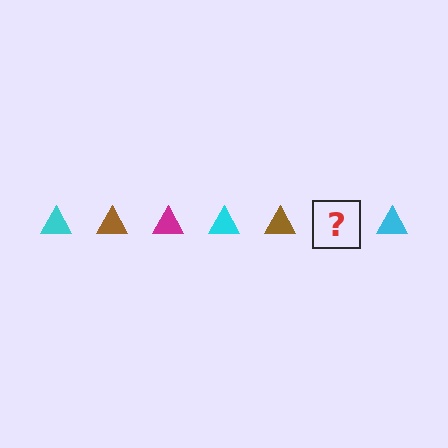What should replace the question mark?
The question mark should be replaced with a magenta triangle.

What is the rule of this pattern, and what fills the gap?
The rule is that the pattern cycles through cyan, brown, magenta triangles. The gap should be filled with a magenta triangle.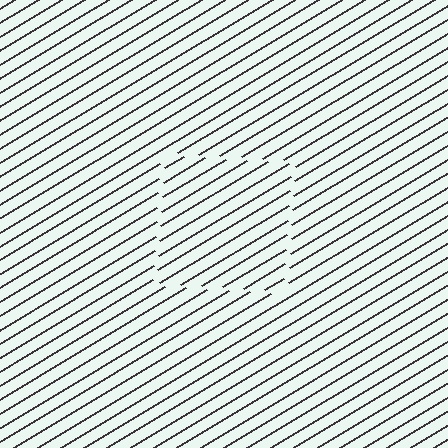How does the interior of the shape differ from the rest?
The interior of the shape contains the same grating, shifted by half a period — the contour is defined by the phase discontinuity where line-ends from the inner and outer gratings abut.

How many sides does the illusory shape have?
4 sides — the line-ends trace a square.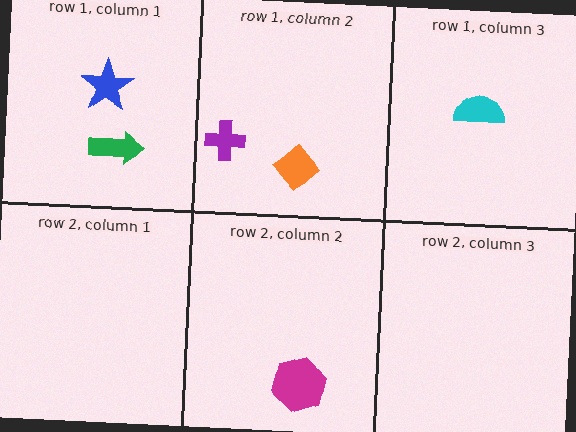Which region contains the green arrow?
The row 1, column 1 region.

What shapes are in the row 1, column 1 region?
The blue star, the green arrow.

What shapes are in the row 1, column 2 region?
The purple cross, the orange diamond.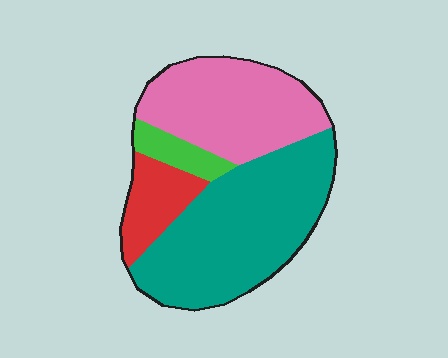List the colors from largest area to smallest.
From largest to smallest: teal, pink, red, green.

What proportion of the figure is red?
Red takes up less than a quarter of the figure.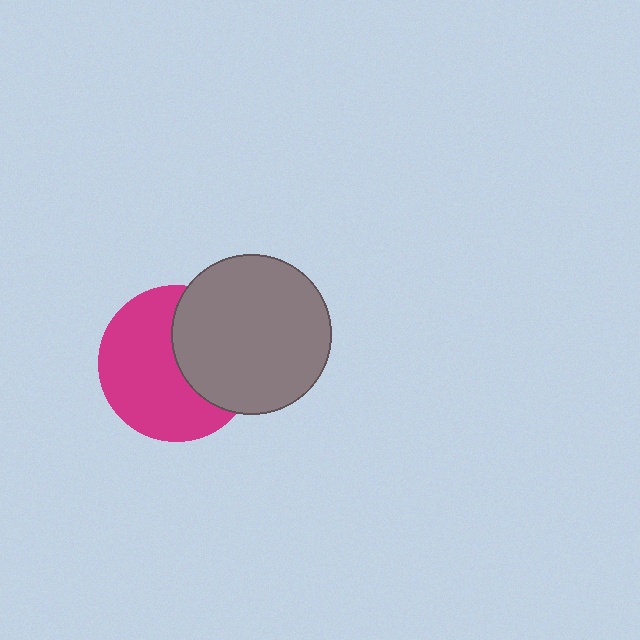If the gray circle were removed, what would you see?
You would see the complete magenta circle.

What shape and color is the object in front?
The object in front is a gray circle.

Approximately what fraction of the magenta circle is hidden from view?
Roughly 39% of the magenta circle is hidden behind the gray circle.